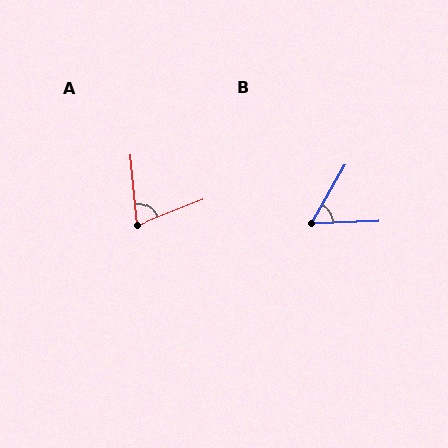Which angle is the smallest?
B, at approximately 57 degrees.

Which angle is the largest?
A, at approximately 74 degrees.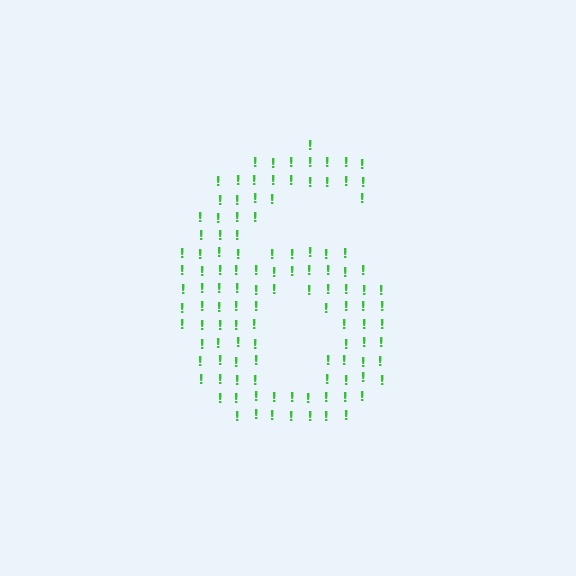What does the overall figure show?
The overall figure shows the digit 6.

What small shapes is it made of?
It is made of small exclamation marks.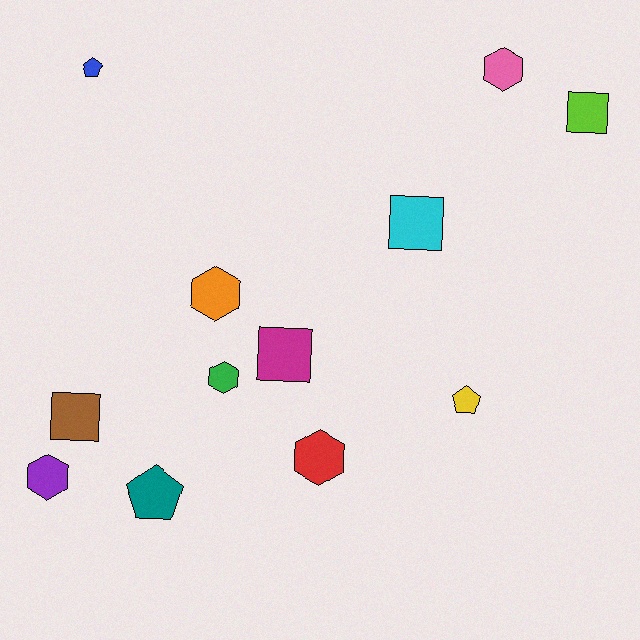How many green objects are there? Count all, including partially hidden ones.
There is 1 green object.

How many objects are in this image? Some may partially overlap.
There are 12 objects.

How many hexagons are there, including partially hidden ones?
There are 5 hexagons.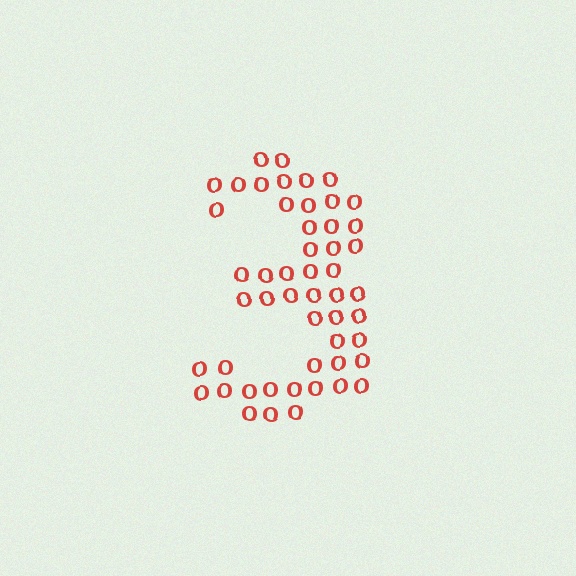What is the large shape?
The large shape is the digit 3.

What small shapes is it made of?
It is made of small letter O's.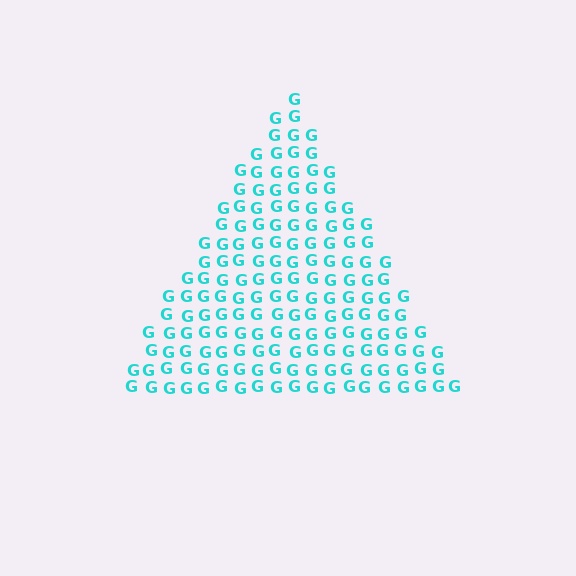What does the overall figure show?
The overall figure shows a triangle.